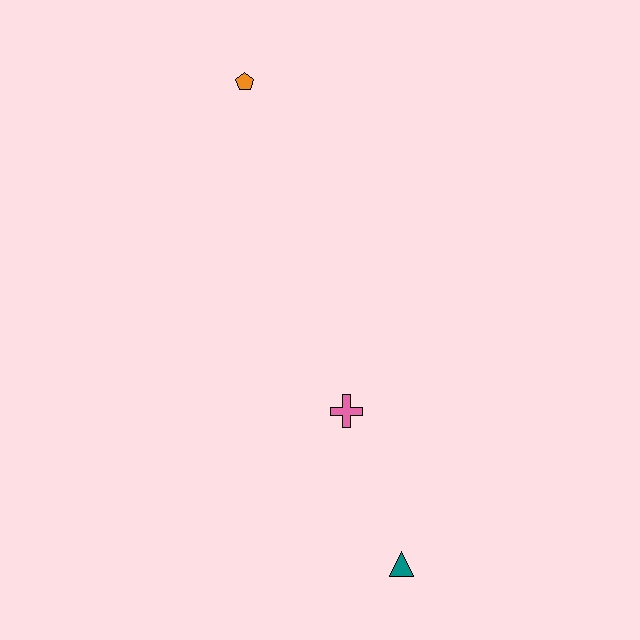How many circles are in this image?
There are no circles.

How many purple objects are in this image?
There are no purple objects.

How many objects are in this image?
There are 3 objects.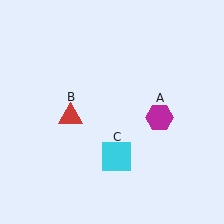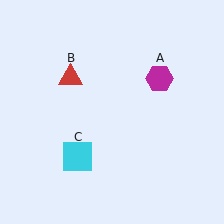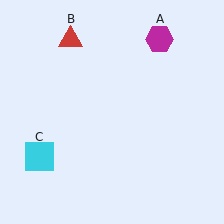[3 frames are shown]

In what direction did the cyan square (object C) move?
The cyan square (object C) moved left.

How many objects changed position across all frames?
3 objects changed position: magenta hexagon (object A), red triangle (object B), cyan square (object C).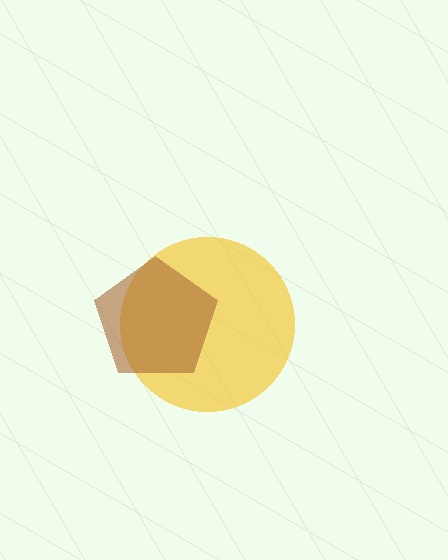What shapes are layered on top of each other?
The layered shapes are: a yellow circle, a brown pentagon.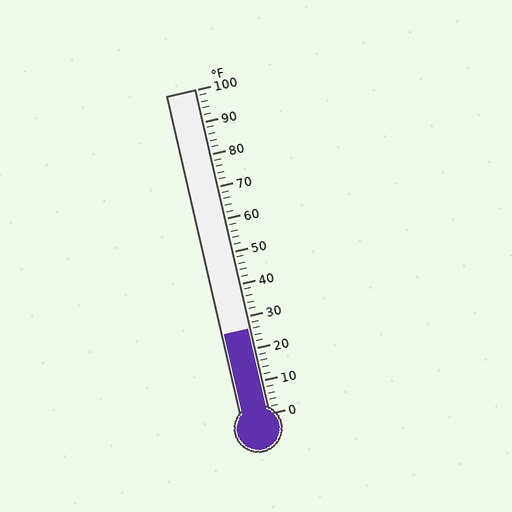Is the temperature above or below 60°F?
The temperature is below 60°F.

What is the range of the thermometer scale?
The thermometer scale ranges from 0°F to 100°F.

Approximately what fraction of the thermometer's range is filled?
The thermometer is filled to approximately 25% of its range.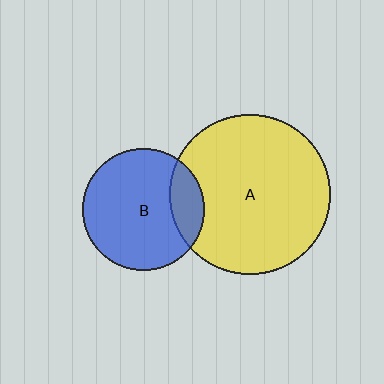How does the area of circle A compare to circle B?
Approximately 1.7 times.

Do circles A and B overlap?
Yes.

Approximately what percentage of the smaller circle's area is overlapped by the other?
Approximately 20%.